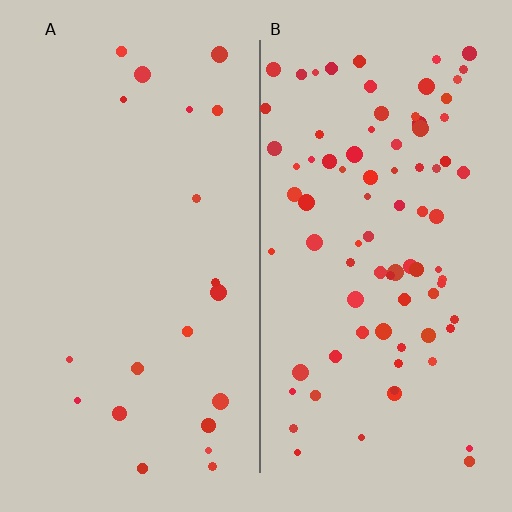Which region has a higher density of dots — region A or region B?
B (the right).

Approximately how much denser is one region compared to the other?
Approximately 4.0× — region B over region A.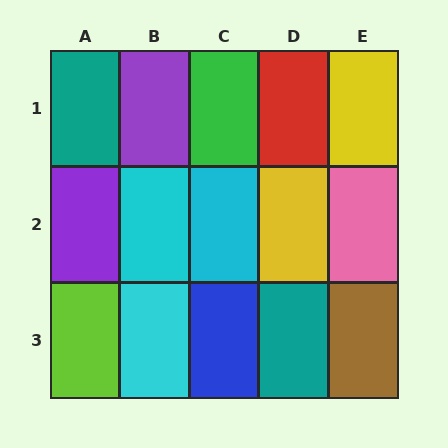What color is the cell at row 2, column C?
Cyan.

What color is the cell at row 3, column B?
Cyan.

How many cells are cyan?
3 cells are cyan.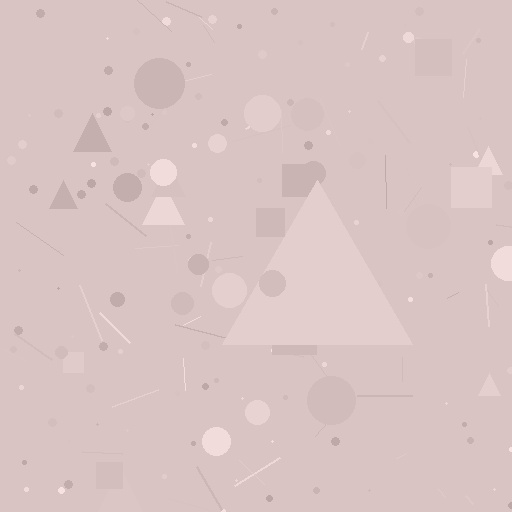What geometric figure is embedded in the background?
A triangle is embedded in the background.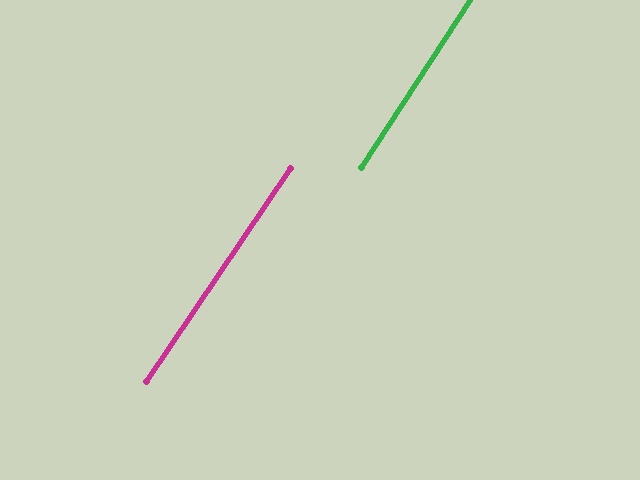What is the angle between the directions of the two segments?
Approximately 1 degree.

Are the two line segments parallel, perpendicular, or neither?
Parallel — their directions differ by only 1.2°.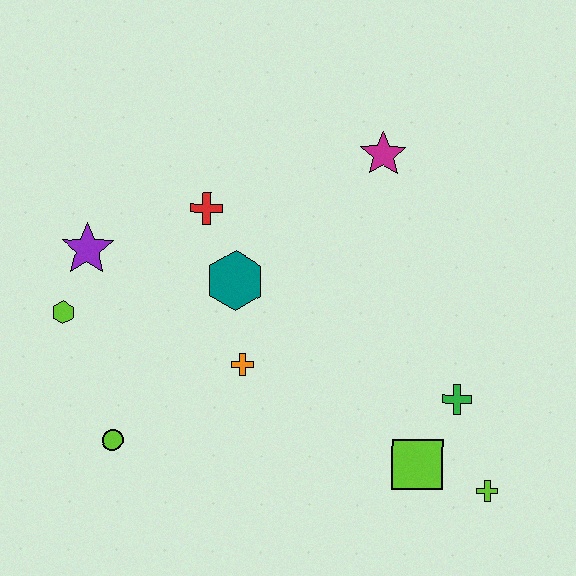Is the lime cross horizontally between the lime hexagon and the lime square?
No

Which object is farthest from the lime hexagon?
The lime cross is farthest from the lime hexagon.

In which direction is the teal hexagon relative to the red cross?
The teal hexagon is below the red cross.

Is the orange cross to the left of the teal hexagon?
No